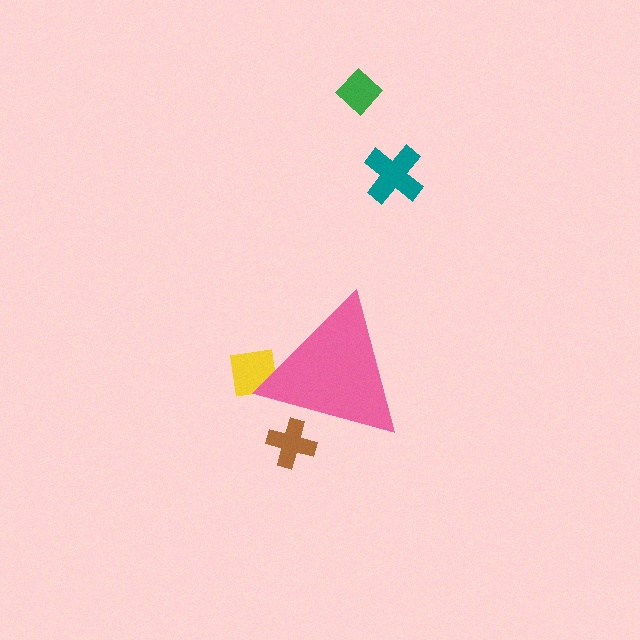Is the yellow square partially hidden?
Yes, the yellow square is partially hidden behind the pink triangle.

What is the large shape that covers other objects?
A pink triangle.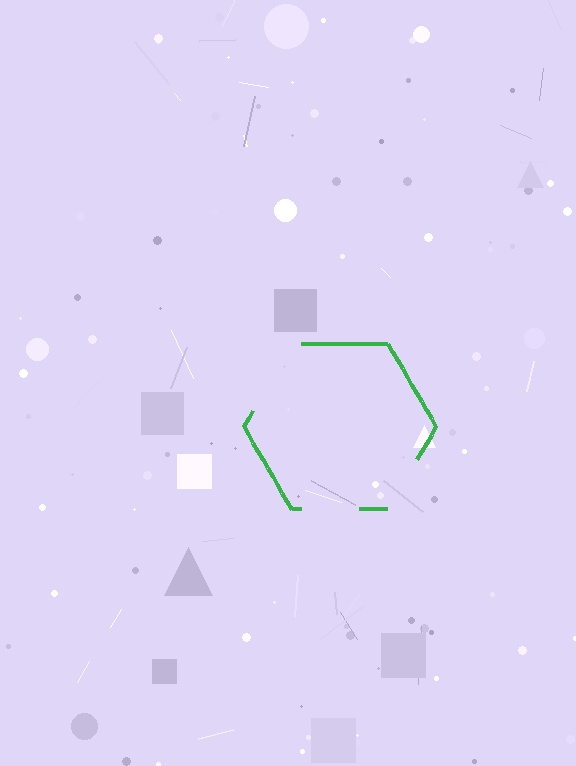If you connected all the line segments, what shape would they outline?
They would outline a hexagon.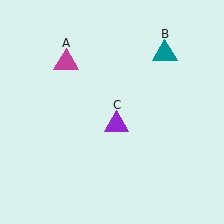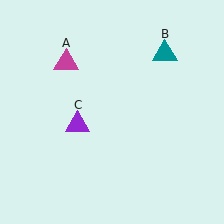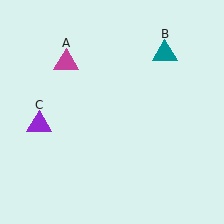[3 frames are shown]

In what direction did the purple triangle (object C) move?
The purple triangle (object C) moved left.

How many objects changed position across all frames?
1 object changed position: purple triangle (object C).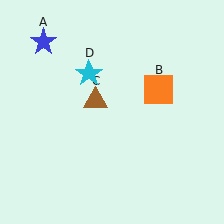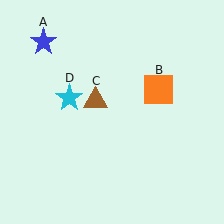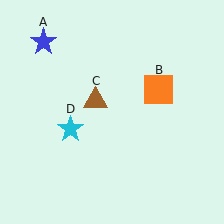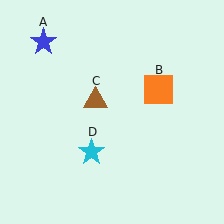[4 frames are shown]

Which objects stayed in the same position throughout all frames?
Blue star (object A) and orange square (object B) and brown triangle (object C) remained stationary.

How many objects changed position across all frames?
1 object changed position: cyan star (object D).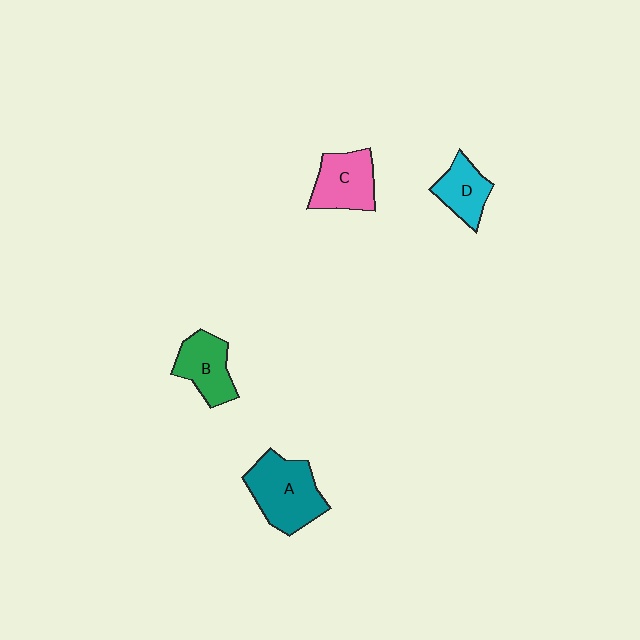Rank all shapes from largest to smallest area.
From largest to smallest: A (teal), C (pink), B (green), D (cyan).